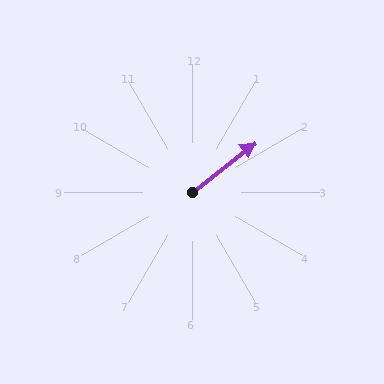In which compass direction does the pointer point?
Northeast.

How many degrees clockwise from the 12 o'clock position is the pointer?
Approximately 52 degrees.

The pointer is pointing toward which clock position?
Roughly 2 o'clock.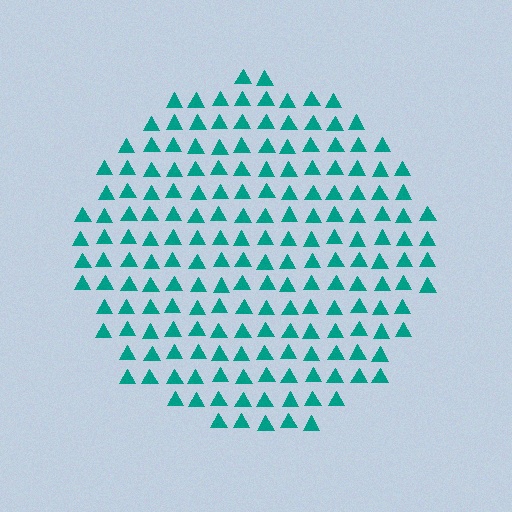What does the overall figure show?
The overall figure shows a circle.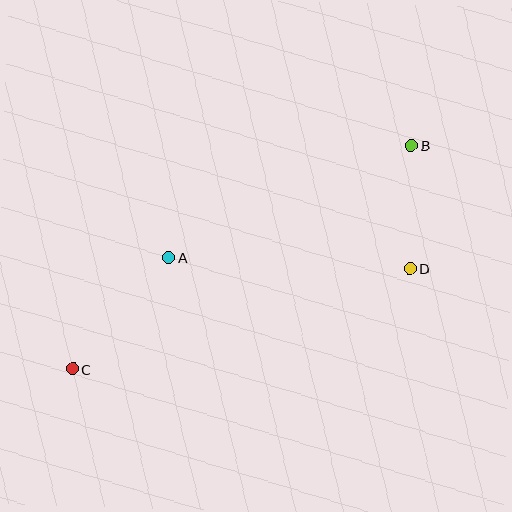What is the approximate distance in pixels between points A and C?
The distance between A and C is approximately 147 pixels.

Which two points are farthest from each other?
Points B and C are farthest from each other.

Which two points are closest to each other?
Points B and D are closest to each other.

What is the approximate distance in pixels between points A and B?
The distance between A and B is approximately 267 pixels.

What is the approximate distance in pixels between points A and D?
The distance between A and D is approximately 241 pixels.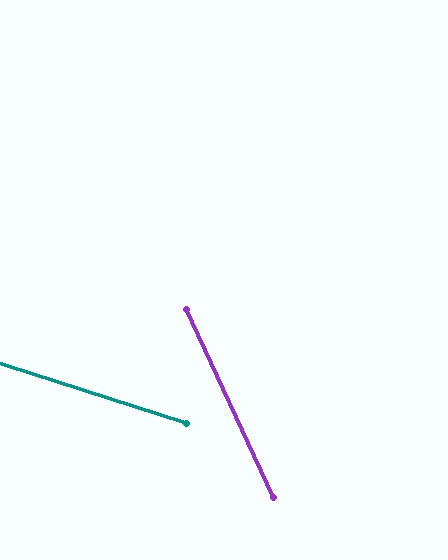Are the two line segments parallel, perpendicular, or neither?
Neither parallel nor perpendicular — they differ by about 47°.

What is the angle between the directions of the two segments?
Approximately 47 degrees.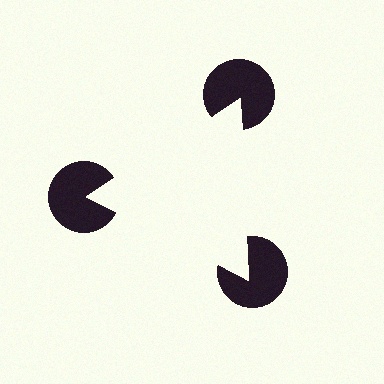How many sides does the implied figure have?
3 sides.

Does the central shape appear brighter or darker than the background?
It typically appears slightly brighter than the background, even though no actual brightness change is drawn.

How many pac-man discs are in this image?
There are 3 — one at each vertex of the illusory triangle.